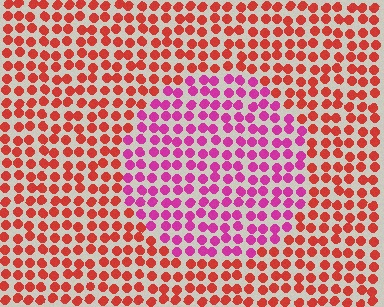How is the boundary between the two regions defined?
The boundary is defined purely by a slight shift in hue (about 45 degrees). Spacing, size, and orientation are identical on both sides.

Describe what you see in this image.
The image is filled with small red elements in a uniform arrangement. A circle-shaped region is visible where the elements are tinted to a slightly different hue, forming a subtle color boundary.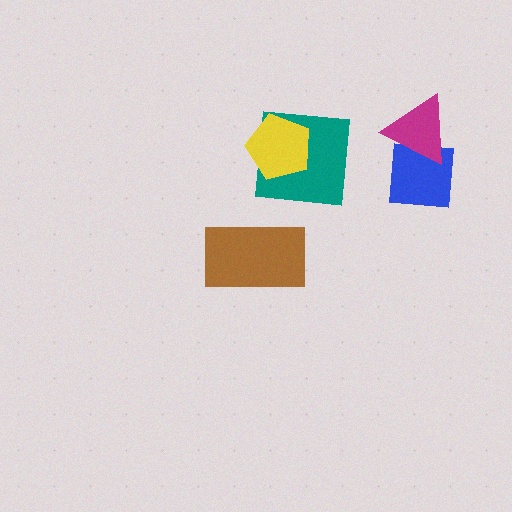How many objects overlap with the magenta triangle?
1 object overlaps with the magenta triangle.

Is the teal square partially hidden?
Yes, it is partially covered by another shape.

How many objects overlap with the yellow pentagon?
1 object overlaps with the yellow pentagon.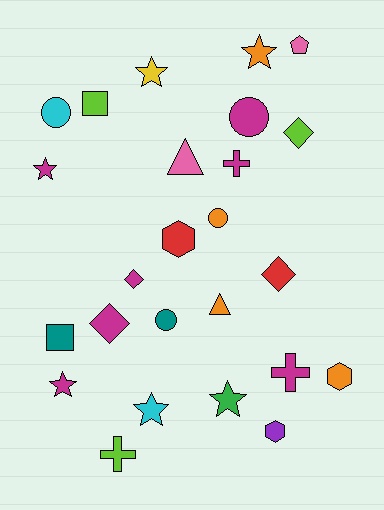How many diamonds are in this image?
There are 4 diamonds.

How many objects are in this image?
There are 25 objects.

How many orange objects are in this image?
There are 4 orange objects.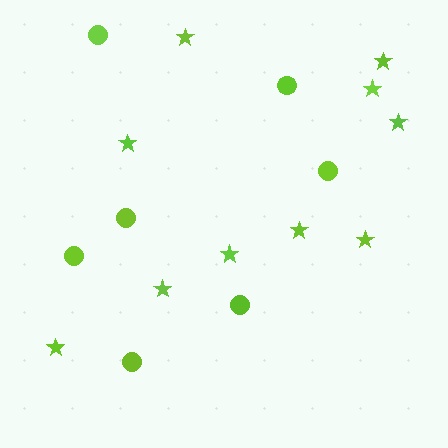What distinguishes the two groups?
There are 2 groups: one group of stars (10) and one group of circles (7).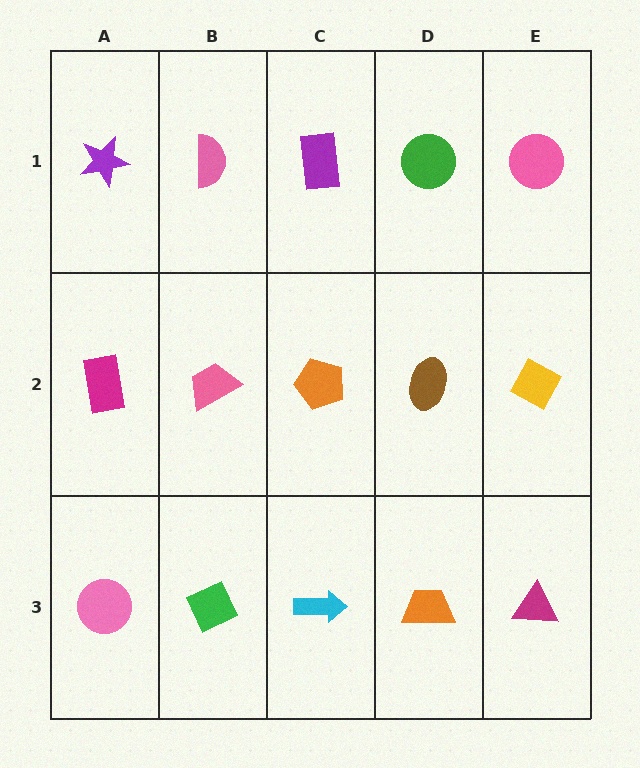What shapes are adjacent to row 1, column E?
A yellow diamond (row 2, column E), a green circle (row 1, column D).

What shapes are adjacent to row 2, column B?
A pink semicircle (row 1, column B), a green diamond (row 3, column B), a magenta rectangle (row 2, column A), an orange pentagon (row 2, column C).